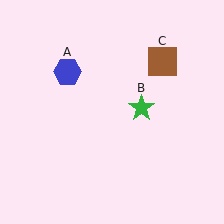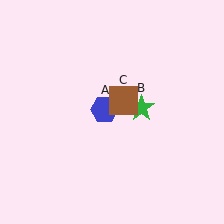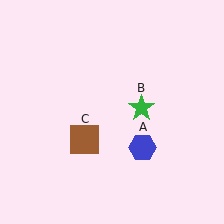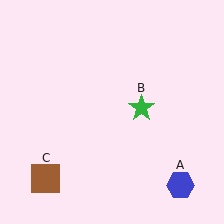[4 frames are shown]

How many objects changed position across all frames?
2 objects changed position: blue hexagon (object A), brown square (object C).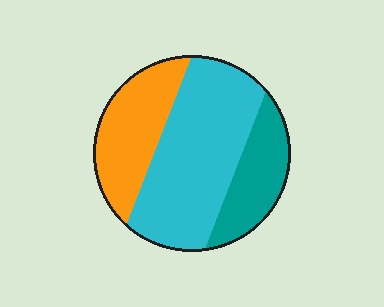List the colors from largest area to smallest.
From largest to smallest: cyan, orange, teal.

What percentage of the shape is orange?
Orange takes up about one quarter (1/4) of the shape.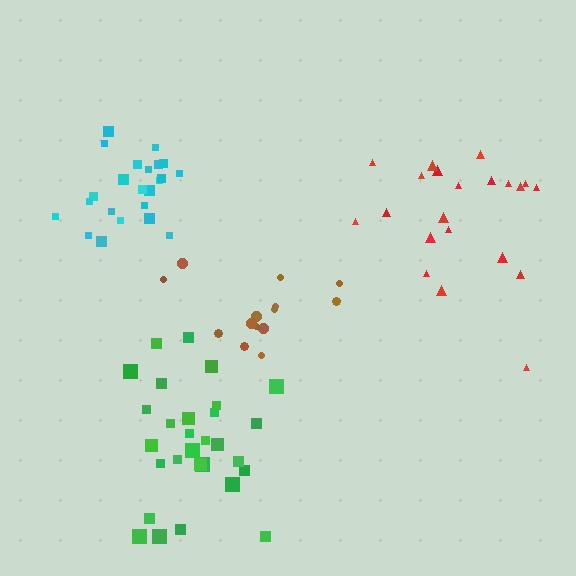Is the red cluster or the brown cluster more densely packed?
Red.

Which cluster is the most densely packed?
Cyan.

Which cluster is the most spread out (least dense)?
Brown.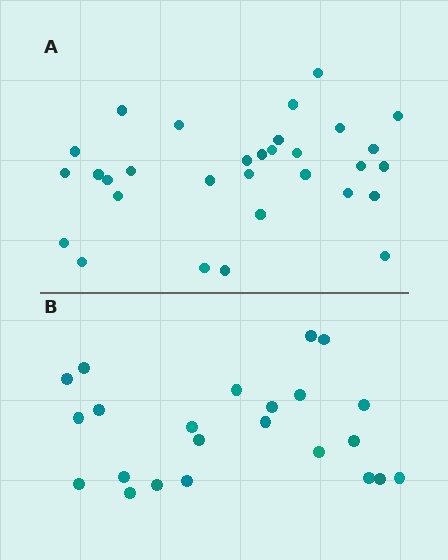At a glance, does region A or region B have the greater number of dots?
Region A (the top region) has more dots.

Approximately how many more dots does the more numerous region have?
Region A has roughly 8 or so more dots than region B.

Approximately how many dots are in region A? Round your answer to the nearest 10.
About 30 dots. (The exact count is 31, which rounds to 30.)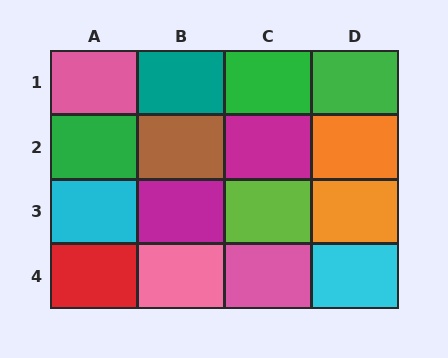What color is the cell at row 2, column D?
Orange.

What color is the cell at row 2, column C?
Magenta.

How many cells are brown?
1 cell is brown.